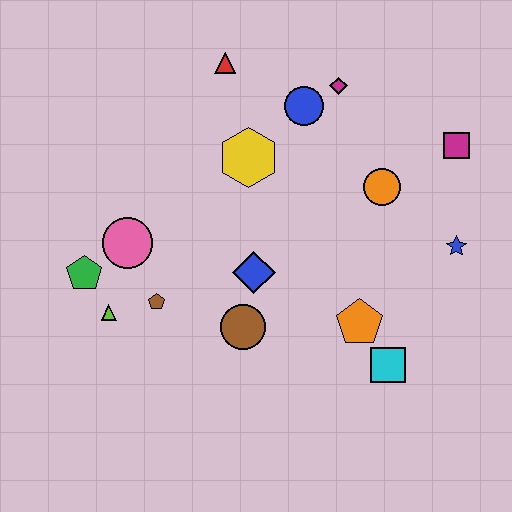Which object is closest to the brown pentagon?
The lime triangle is closest to the brown pentagon.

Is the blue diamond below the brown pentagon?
No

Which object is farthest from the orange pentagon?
The red triangle is farthest from the orange pentagon.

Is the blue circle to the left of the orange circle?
Yes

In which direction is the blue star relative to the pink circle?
The blue star is to the right of the pink circle.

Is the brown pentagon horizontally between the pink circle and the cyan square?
Yes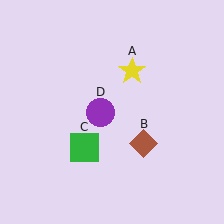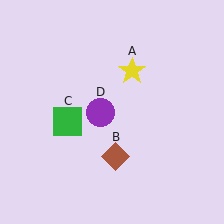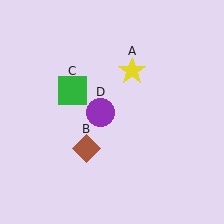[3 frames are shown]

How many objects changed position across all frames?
2 objects changed position: brown diamond (object B), green square (object C).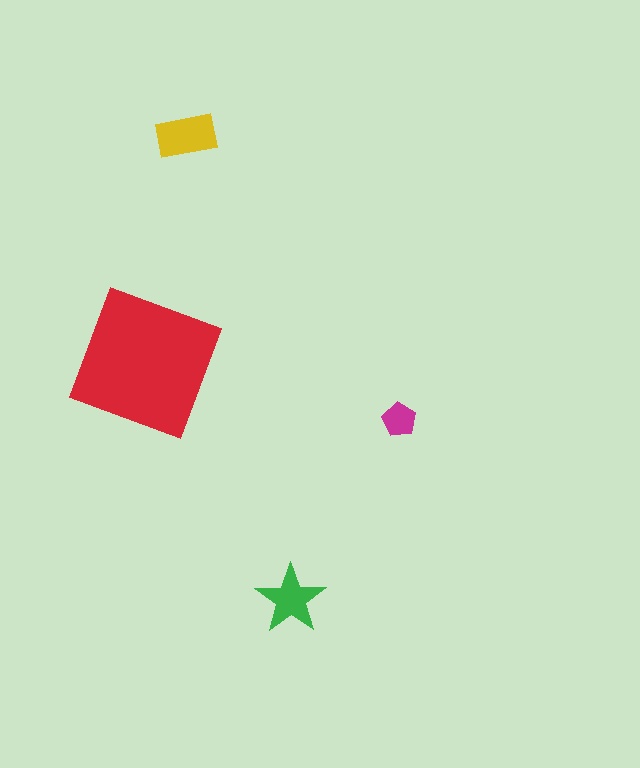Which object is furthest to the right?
The magenta pentagon is rightmost.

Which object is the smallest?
The magenta pentagon.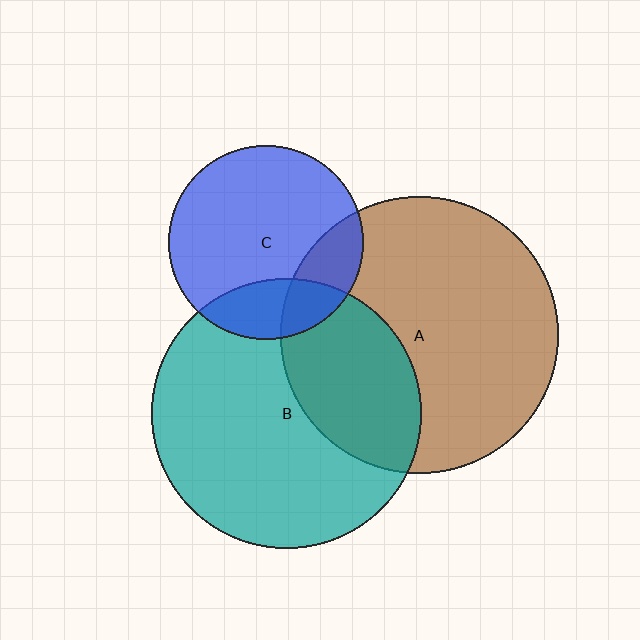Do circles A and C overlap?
Yes.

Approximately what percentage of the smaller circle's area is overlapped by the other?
Approximately 20%.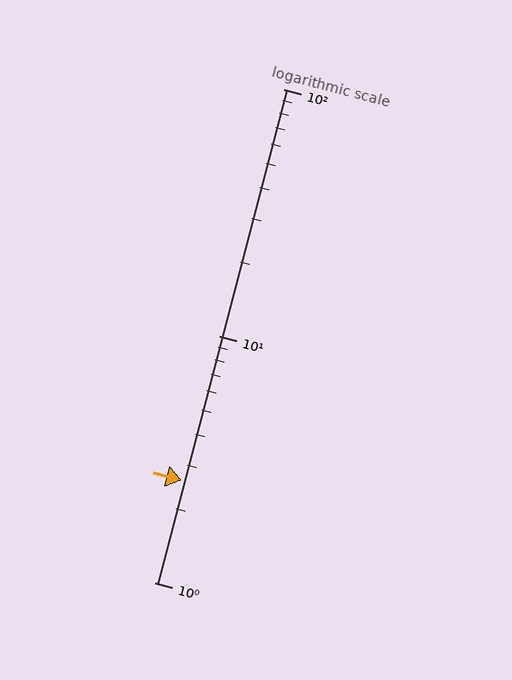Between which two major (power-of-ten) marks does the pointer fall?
The pointer is between 1 and 10.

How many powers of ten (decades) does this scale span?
The scale spans 2 decades, from 1 to 100.